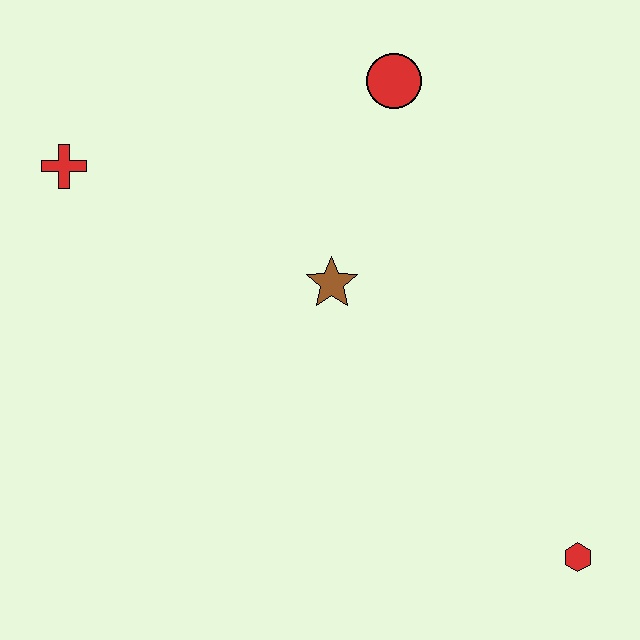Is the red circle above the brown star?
Yes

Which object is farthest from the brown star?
The red hexagon is farthest from the brown star.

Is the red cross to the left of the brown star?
Yes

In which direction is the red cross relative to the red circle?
The red cross is to the left of the red circle.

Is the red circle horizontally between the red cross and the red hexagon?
Yes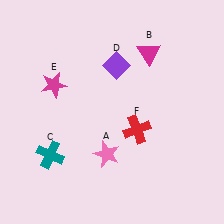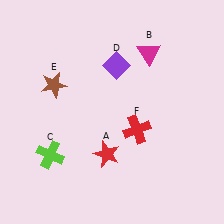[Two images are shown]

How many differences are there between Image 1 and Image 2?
There are 3 differences between the two images.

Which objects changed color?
A changed from pink to red. C changed from teal to lime. E changed from magenta to brown.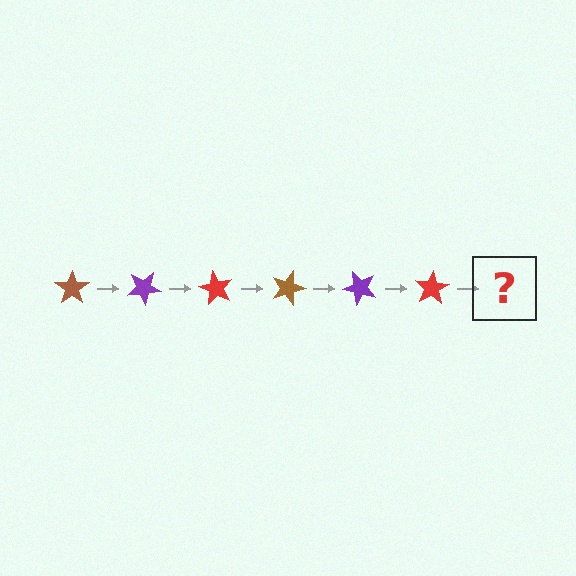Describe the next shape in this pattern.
It should be a brown star, rotated 180 degrees from the start.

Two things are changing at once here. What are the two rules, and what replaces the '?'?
The two rules are that it rotates 30 degrees each step and the color cycles through brown, purple, and red. The '?' should be a brown star, rotated 180 degrees from the start.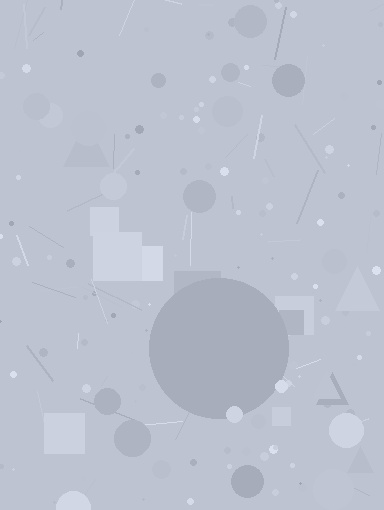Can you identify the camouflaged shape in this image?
The camouflaged shape is a circle.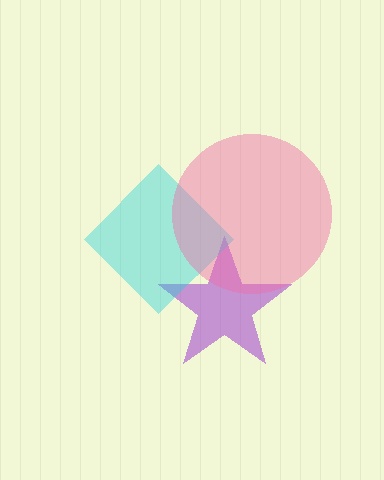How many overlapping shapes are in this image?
There are 3 overlapping shapes in the image.